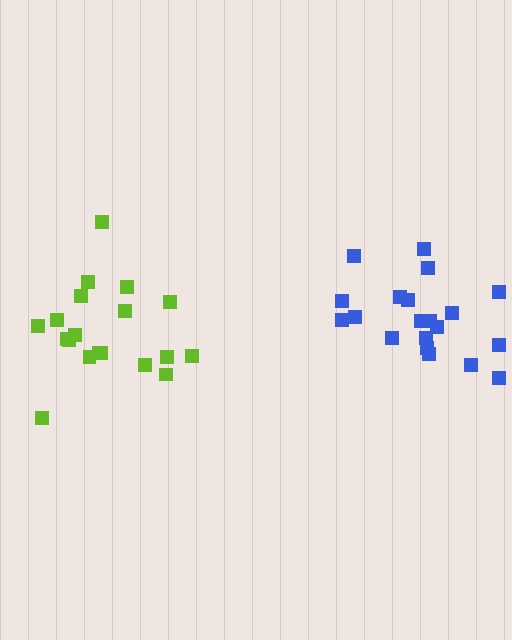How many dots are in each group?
Group 1: 19 dots, Group 2: 20 dots (39 total).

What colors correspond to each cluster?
The clusters are colored: lime, blue.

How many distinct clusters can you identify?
There are 2 distinct clusters.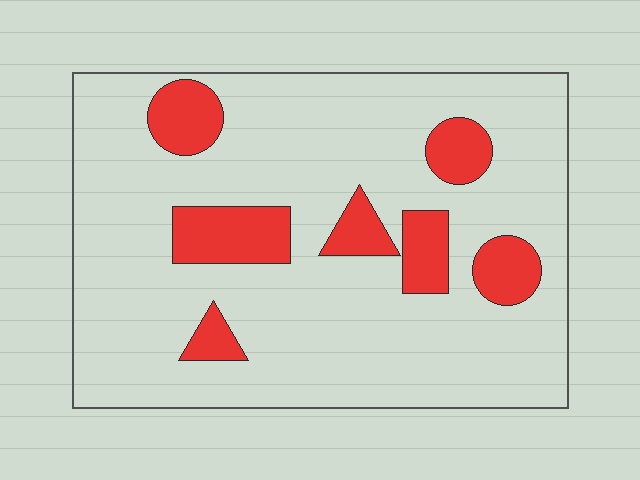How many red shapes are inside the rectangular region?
7.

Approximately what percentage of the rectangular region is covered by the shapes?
Approximately 15%.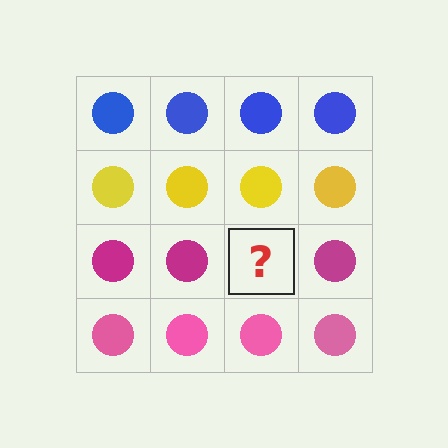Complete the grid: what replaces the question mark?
The question mark should be replaced with a magenta circle.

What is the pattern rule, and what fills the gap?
The rule is that each row has a consistent color. The gap should be filled with a magenta circle.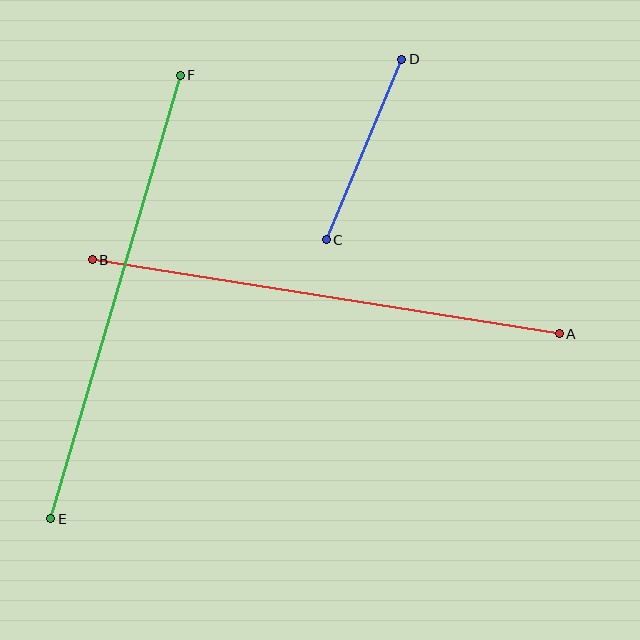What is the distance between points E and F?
The distance is approximately 462 pixels.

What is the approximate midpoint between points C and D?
The midpoint is at approximately (364, 150) pixels.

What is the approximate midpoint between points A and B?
The midpoint is at approximately (326, 297) pixels.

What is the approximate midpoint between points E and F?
The midpoint is at approximately (115, 297) pixels.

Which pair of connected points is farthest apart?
Points A and B are farthest apart.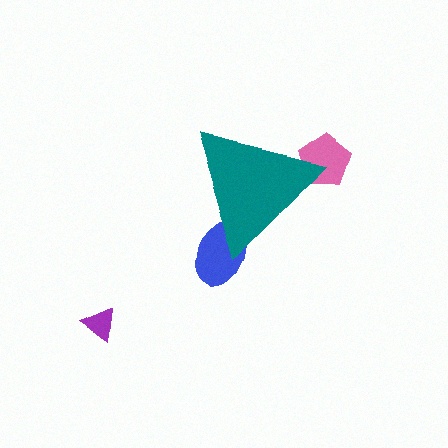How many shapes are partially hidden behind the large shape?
2 shapes are partially hidden.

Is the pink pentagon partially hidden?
Yes, the pink pentagon is partially hidden behind the teal triangle.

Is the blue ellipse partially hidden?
Yes, the blue ellipse is partially hidden behind the teal triangle.